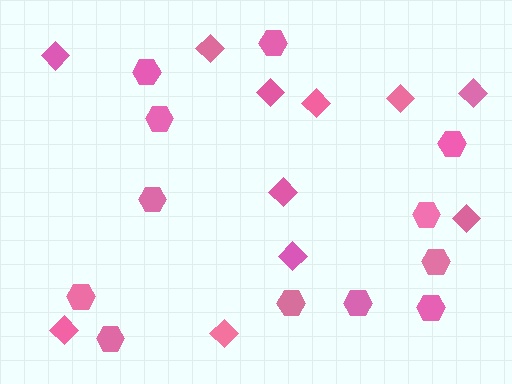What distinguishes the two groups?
There are 2 groups: one group of hexagons (12) and one group of diamonds (11).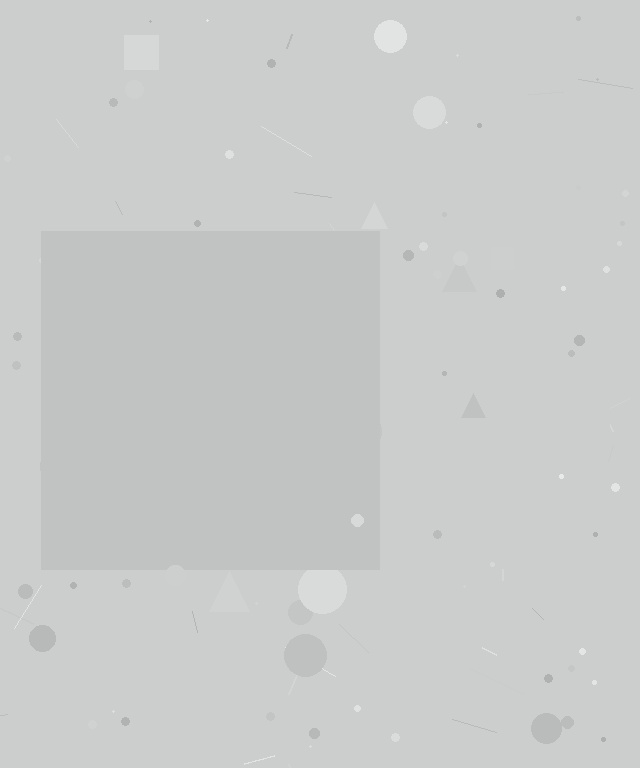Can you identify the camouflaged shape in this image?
The camouflaged shape is a square.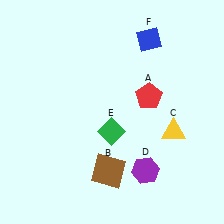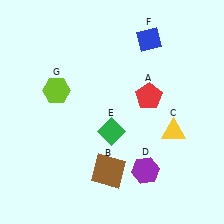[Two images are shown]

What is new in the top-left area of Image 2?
A lime hexagon (G) was added in the top-left area of Image 2.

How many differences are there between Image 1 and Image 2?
There is 1 difference between the two images.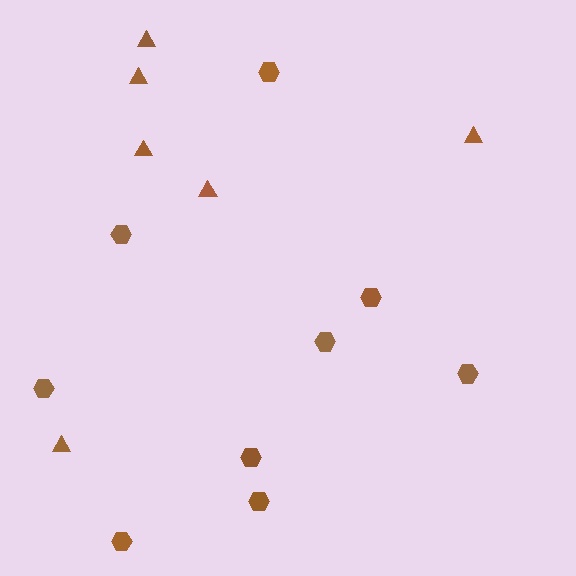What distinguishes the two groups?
There are 2 groups: one group of hexagons (9) and one group of triangles (6).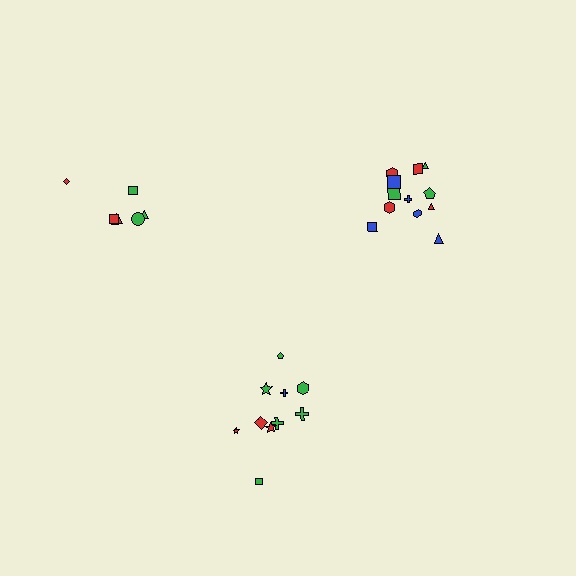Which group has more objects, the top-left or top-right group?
The top-right group.